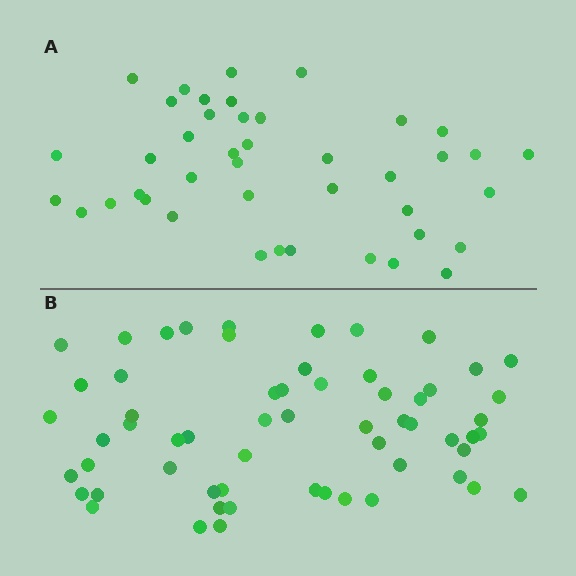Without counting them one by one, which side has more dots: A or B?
Region B (the bottom region) has more dots.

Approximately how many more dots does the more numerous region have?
Region B has approximately 20 more dots than region A.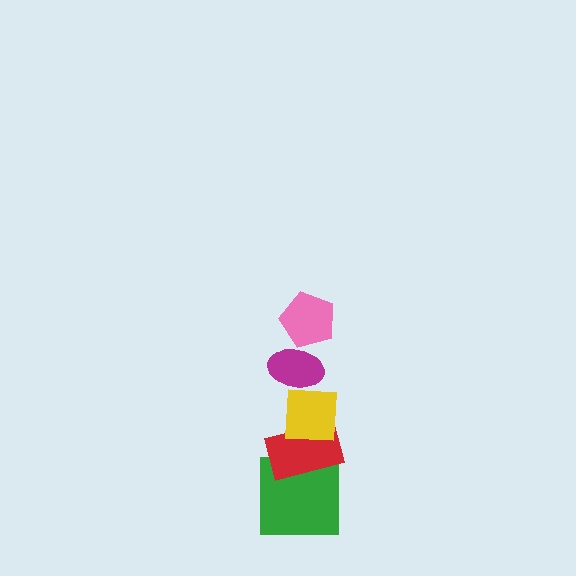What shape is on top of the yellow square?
The magenta ellipse is on top of the yellow square.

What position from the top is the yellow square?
The yellow square is 3rd from the top.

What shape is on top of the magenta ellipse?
The pink pentagon is on top of the magenta ellipse.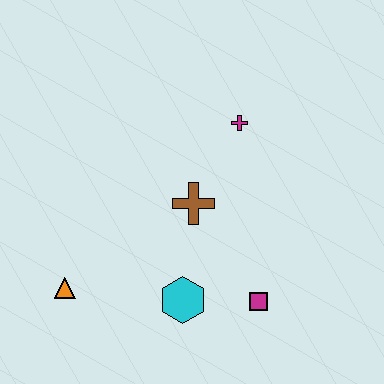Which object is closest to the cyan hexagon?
The magenta square is closest to the cyan hexagon.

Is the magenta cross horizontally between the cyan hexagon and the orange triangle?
No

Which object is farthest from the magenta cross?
The orange triangle is farthest from the magenta cross.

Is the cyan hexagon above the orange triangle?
No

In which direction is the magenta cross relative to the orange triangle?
The magenta cross is to the right of the orange triangle.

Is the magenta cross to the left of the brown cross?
No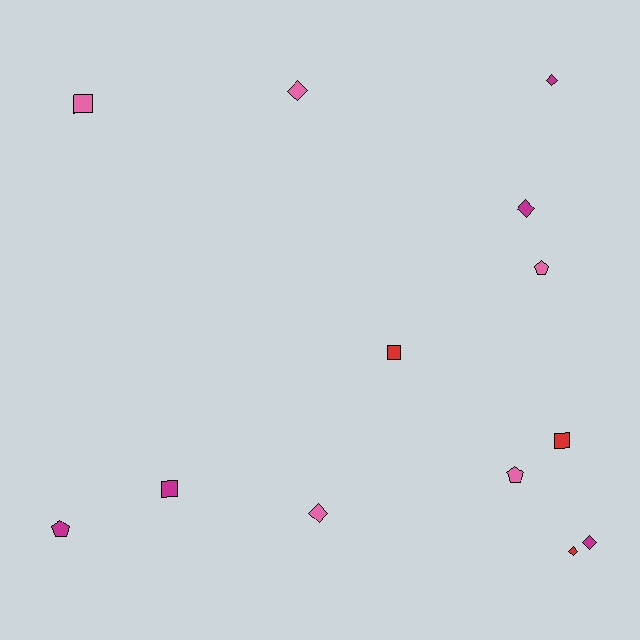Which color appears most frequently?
Pink, with 5 objects.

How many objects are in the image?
There are 13 objects.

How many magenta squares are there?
There is 1 magenta square.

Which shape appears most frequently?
Diamond, with 6 objects.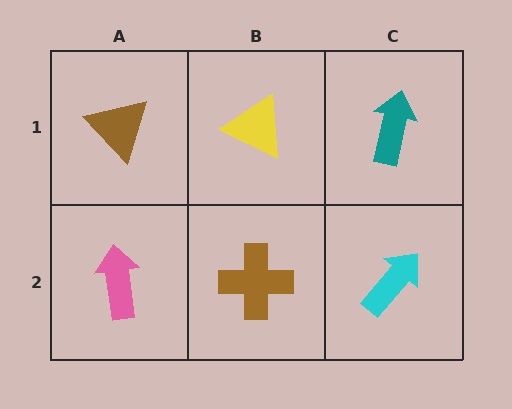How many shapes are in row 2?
3 shapes.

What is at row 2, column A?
A pink arrow.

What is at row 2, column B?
A brown cross.